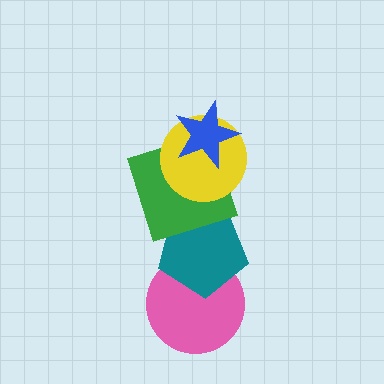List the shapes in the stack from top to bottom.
From top to bottom: the blue star, the yellow circle, the green square, the teal pentagon, the pink circle.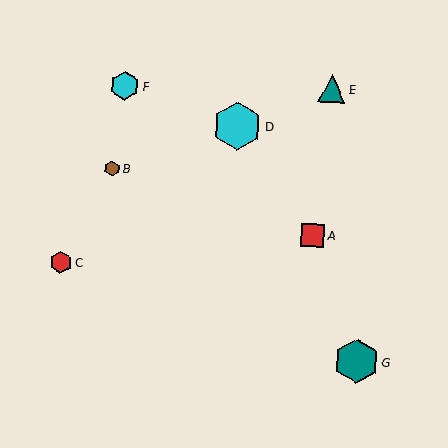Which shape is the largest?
The cyan hexagon (labeled D) is the largest.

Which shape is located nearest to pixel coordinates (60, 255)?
The red hexagon (labeled C) at (61, 262) is nearest to that location.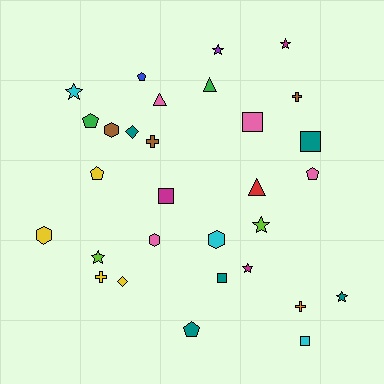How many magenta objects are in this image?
There are 3 magenta objects.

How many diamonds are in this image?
There are 2 diamonds.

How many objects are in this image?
There are 30 objects.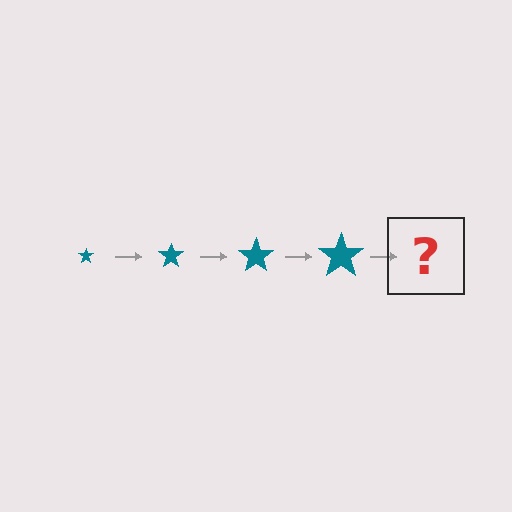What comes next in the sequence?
The next element should be a teal star, larger than the previous one.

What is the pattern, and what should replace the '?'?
The pattern is that the star gets progressively larger each step. The '?' should be a teal star, larger than the previous one.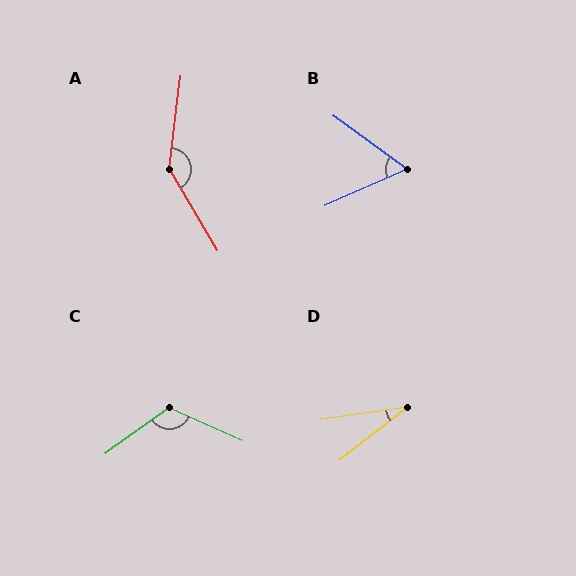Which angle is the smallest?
D, at approximately 30 degrees.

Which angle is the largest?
A, at approximately 142 degrees.